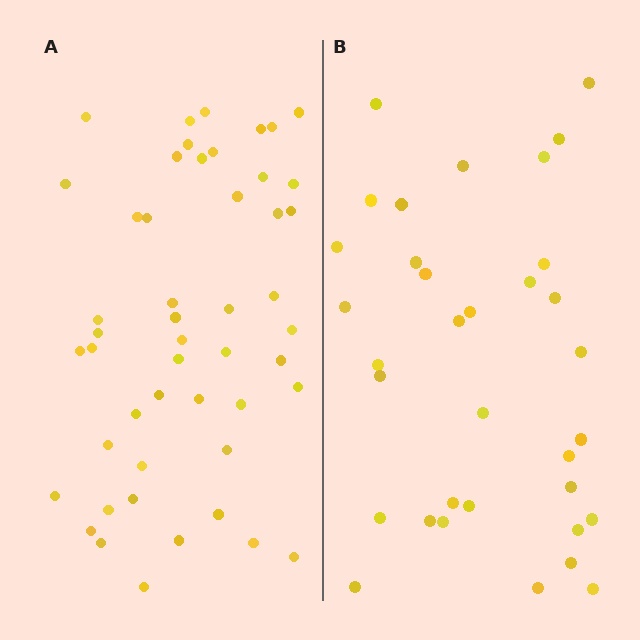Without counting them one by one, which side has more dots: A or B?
Region A (the left region) has more dots.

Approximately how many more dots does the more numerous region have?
Region A has approximately 15 more dots than region B.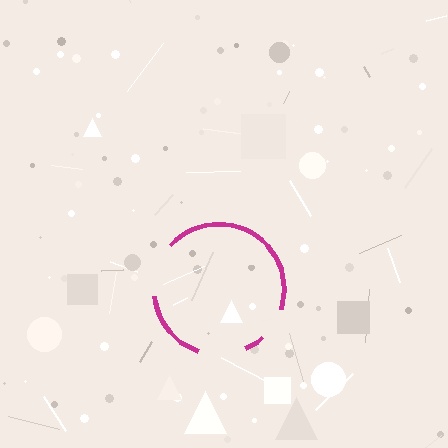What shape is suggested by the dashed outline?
The dashed outline suggests a circle.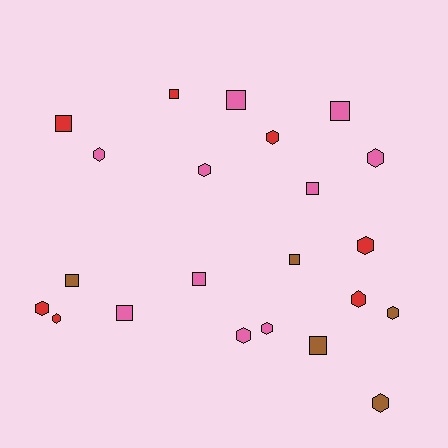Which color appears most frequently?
Pink, with 10 objects.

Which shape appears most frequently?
Hexagon, with 12 objects.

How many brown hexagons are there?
There are 2 brown hexagons.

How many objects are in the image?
There are 22 objects.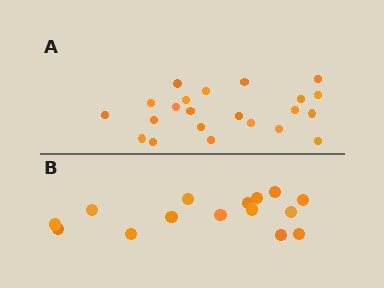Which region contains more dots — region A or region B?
Region A (the top region) has more dots.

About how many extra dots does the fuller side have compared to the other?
Region A has roughly 8 or so more dots than region B.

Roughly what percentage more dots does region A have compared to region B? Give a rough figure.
About 45% more.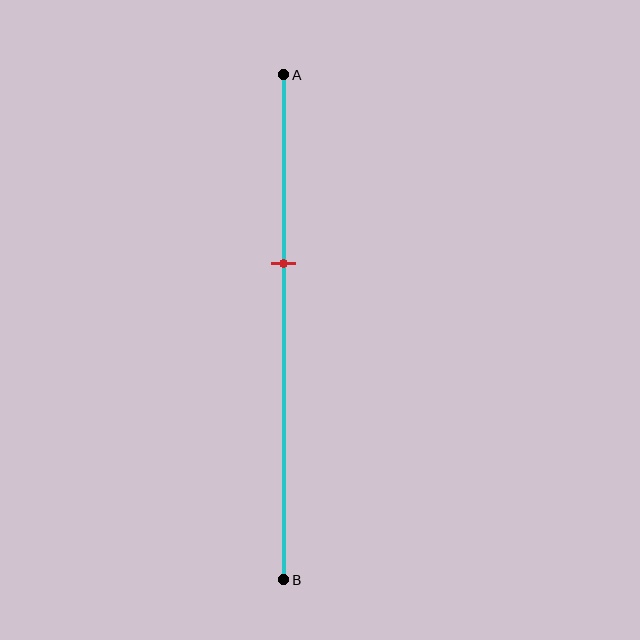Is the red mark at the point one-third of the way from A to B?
No, the mark is at about 35% from A, not at the 33% one-third point.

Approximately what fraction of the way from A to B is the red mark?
The red mark is approximately 35% of the way from A to B.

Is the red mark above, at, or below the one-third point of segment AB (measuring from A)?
The red mark is below the one-third point of segment AB.